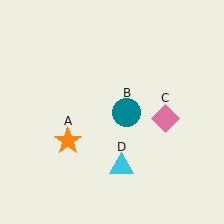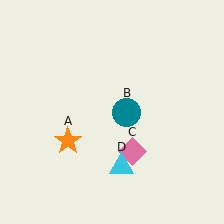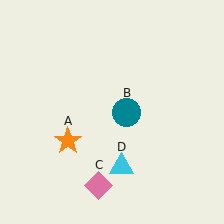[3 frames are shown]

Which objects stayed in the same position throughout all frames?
Orange star (object A) and teal circle (object B) and cyan triangle (object D) remained stationary.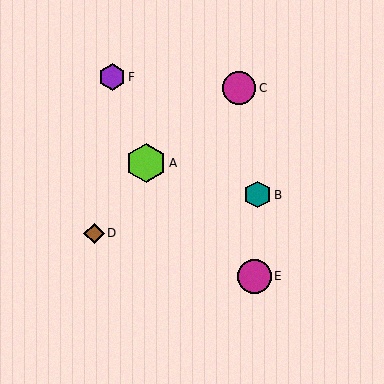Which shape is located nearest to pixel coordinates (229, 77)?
The magenta circle (labeled C) at (239, 88) is nearest to that location.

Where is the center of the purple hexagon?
The center of the purple hexagon is at (112, 77).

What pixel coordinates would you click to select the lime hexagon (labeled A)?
Click at (146, 163) to select the lime hexagon A.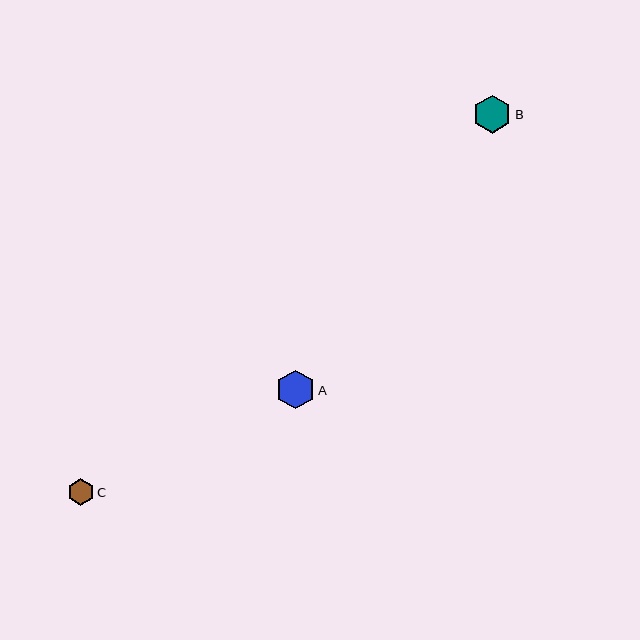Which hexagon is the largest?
Hexagon A is the largest with a size of approximately 39 pixels.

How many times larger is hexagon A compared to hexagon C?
Hexagon A is approximately 1.5 times the size of hexagon C.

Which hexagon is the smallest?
Hexagon C is the smallest with a size of approximately 26 pixels.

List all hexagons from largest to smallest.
From largest to smallest: A, B, C.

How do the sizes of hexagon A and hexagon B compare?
Hexagon A and hexagon B are approximately the same size.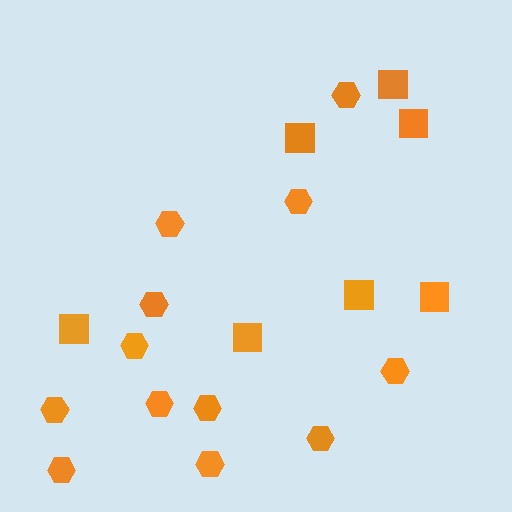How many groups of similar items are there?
There are 2 groups: one group of squares (7) and one group of hexagons (12).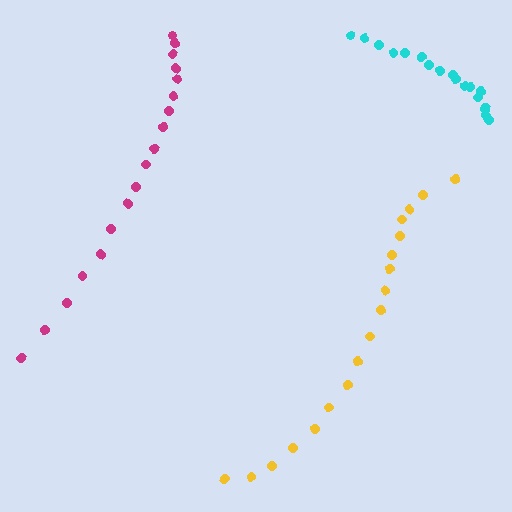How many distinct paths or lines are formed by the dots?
There are 3 distinct paths.